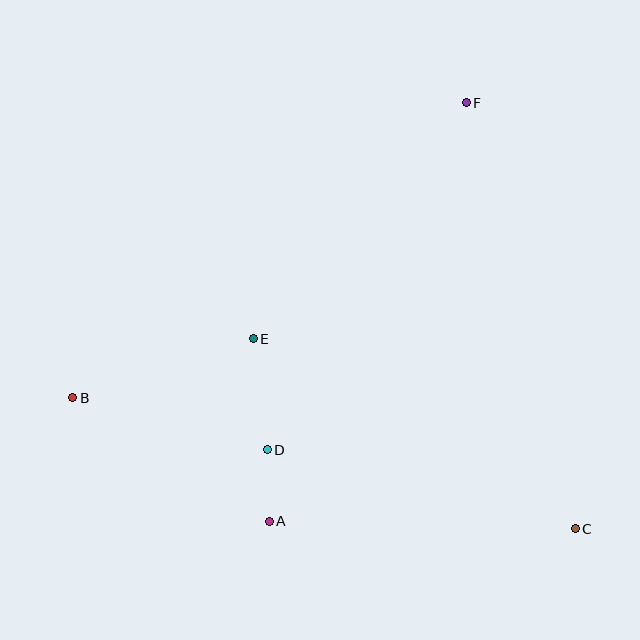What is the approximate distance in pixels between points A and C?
The distance between A and C is approximately 306 pixels.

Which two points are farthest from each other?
Points B and C are farthest from each other.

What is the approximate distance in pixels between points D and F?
The distance between D and F is approximately 400 pixels.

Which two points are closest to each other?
Points A and D are closest to each other.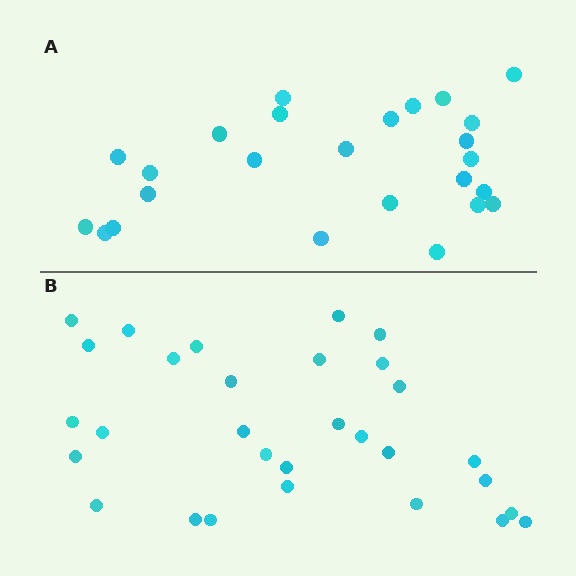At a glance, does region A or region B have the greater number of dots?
Region B (the bottom region) has more dots.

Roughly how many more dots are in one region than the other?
Region B has about 5 more dots than region A.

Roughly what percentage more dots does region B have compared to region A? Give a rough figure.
About 20% more.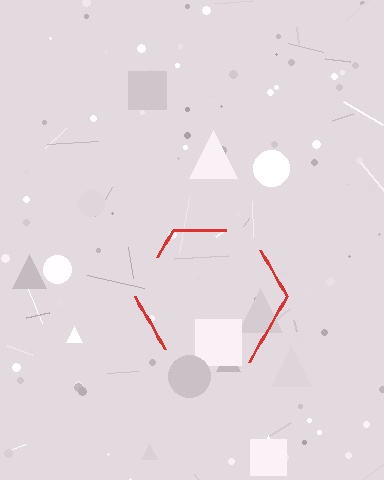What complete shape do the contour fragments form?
The contour fragments form a hexagon.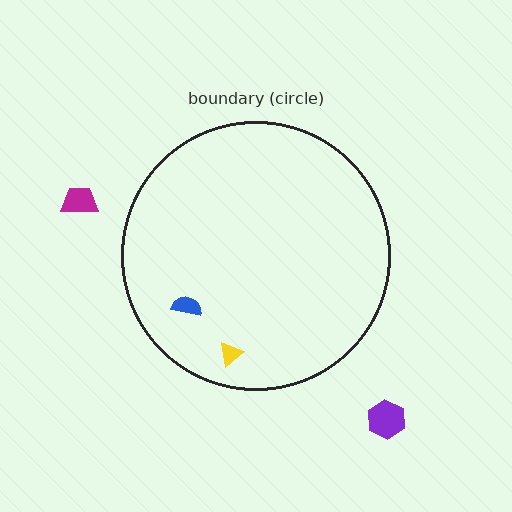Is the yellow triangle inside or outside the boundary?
Inside.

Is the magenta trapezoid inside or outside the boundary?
Outside.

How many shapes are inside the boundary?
2 inside, 2 outside.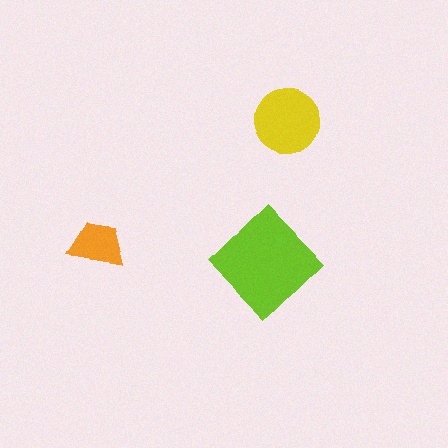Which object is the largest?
The lime diamond.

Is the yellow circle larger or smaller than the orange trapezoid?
Larger.